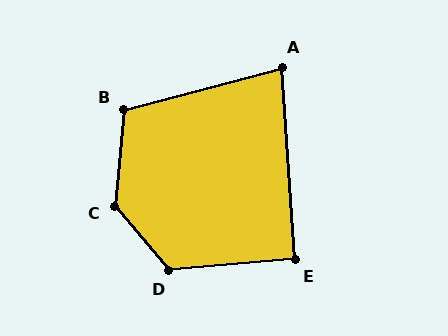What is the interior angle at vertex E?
Approximately 91 degrees (approximately right).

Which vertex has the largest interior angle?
C, at approximately 134 degrees.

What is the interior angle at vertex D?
Approximately 126 degrees (obtuse).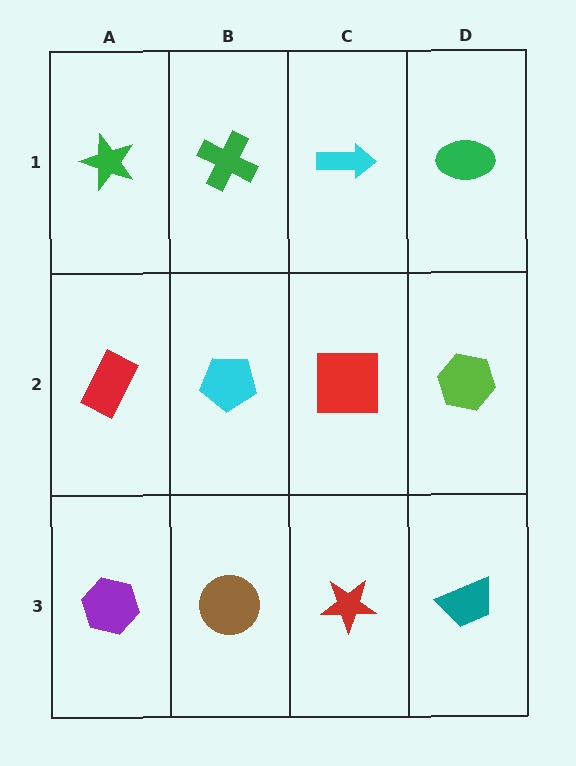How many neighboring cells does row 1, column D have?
2.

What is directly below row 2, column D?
A teal trapezoid.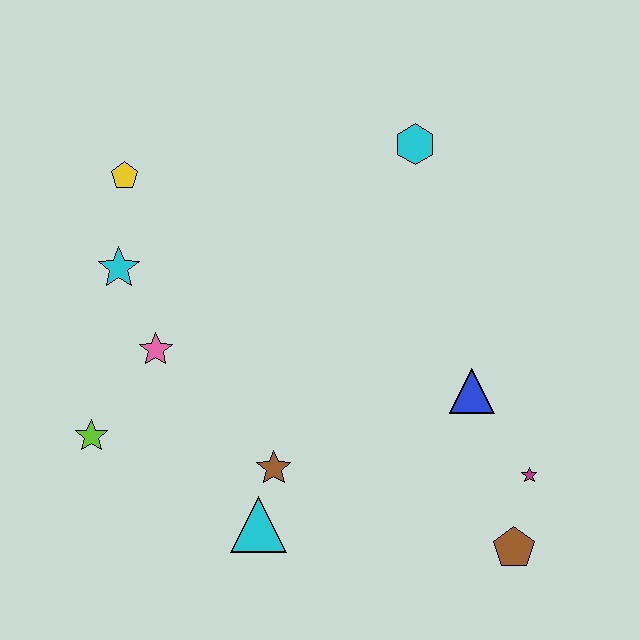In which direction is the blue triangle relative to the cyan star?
The blue triangle is to the right of the cyan star.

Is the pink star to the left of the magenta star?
Yes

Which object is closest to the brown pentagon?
The magenta star is closest to the brown pentagon.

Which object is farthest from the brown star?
The cyan hexagon is farthest from the brown star.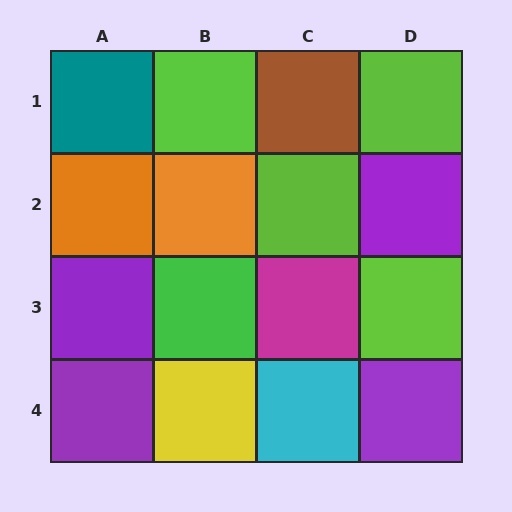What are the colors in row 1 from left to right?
Teal, lime, brown, lime.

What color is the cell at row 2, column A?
Orange.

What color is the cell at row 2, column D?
Purple.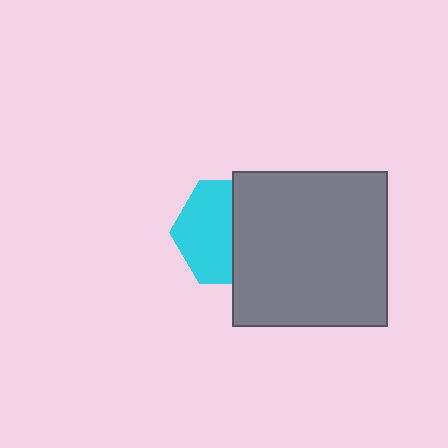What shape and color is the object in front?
The object in front is a gray square.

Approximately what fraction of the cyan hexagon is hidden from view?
Roughly 48% of the cyan hexagon is hidden behind the gray square.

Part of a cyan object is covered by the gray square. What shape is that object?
It is a hexagon.